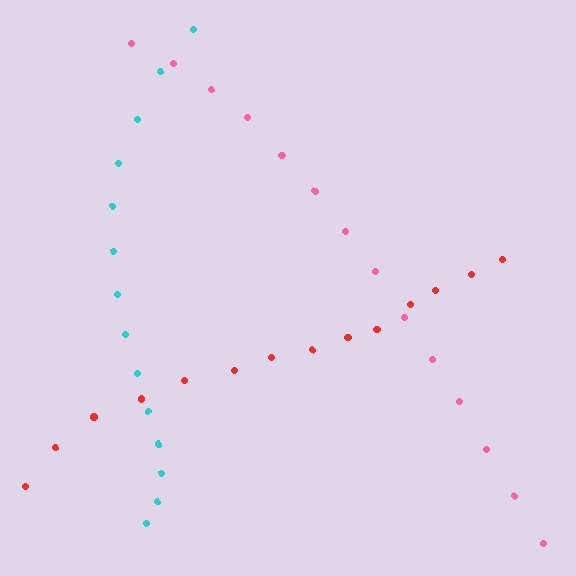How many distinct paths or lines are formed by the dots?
There are 3 distinct paths.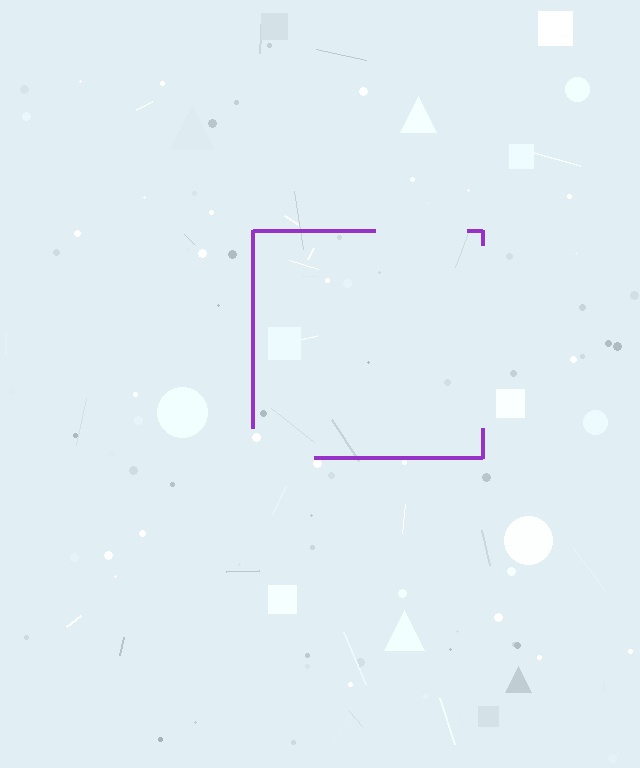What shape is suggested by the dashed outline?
The dashed outline suggests a square.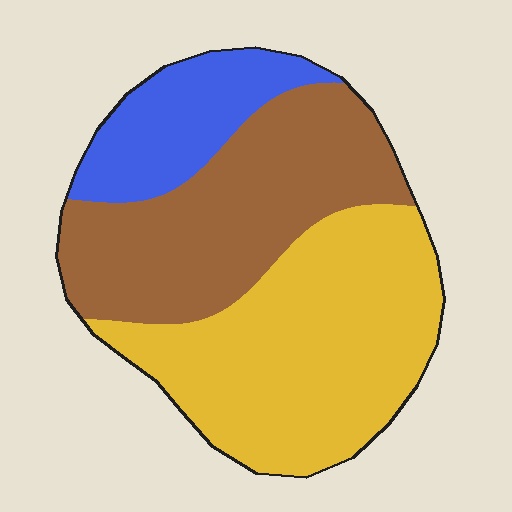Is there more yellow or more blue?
Yellow.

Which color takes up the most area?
Yellow, at roughly 45%.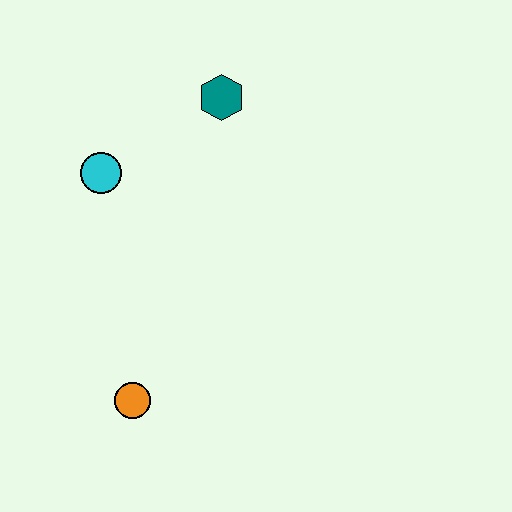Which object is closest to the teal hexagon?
The cyan circle is closest to the teal hexagon.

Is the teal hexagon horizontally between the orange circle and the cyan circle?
No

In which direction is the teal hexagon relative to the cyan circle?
The teal hexagon is to the right of the cyan circle.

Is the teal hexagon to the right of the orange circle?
Yes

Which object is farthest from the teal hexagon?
The orange circle is farthest from the teal hexagon.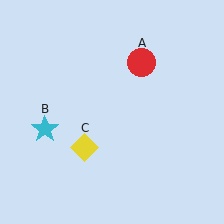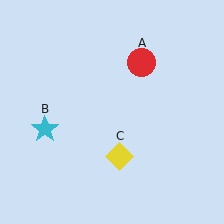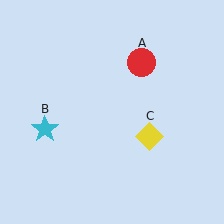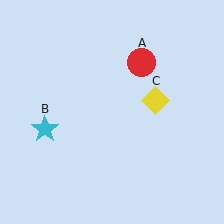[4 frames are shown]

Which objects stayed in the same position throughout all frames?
Red circle (object A) and cyan star (object B) remained stationary.